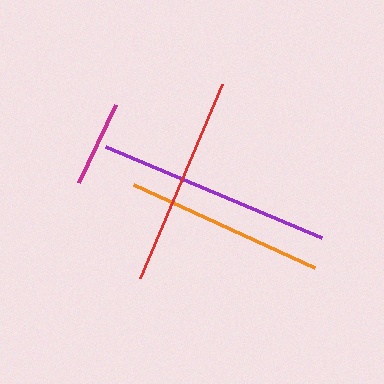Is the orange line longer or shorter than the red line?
The red line is longer than the orange line.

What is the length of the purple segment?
The purple segment is approximately 234 pixels long.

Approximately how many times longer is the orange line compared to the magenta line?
The orange line is approximately 2.3 times the length of the magenta line.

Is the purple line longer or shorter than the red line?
The purple line is longer than the red line.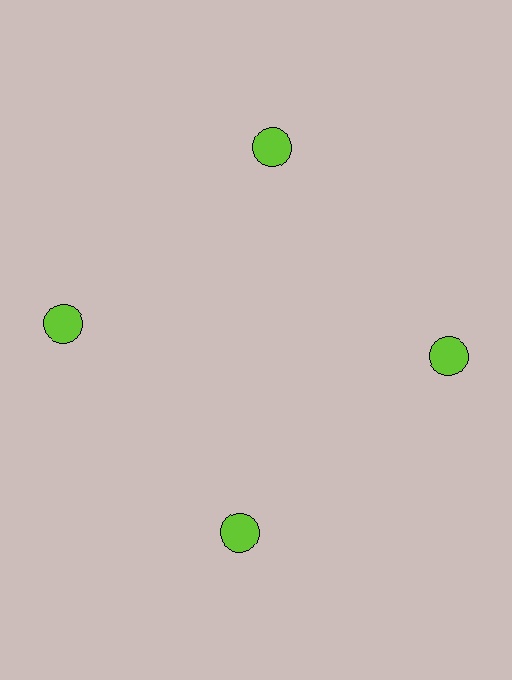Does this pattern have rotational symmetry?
Yes, this pattern has 4-fold rotational symmetry. It looks the same after rotating 90 degrees around the center.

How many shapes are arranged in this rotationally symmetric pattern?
There are 4 shapes, arranged in 4 groups of 1.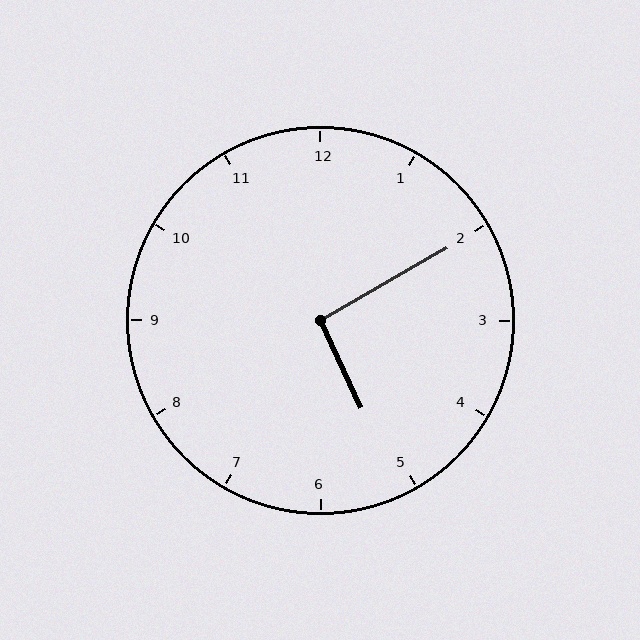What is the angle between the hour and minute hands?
Approximately 95 degrees.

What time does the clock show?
5:10.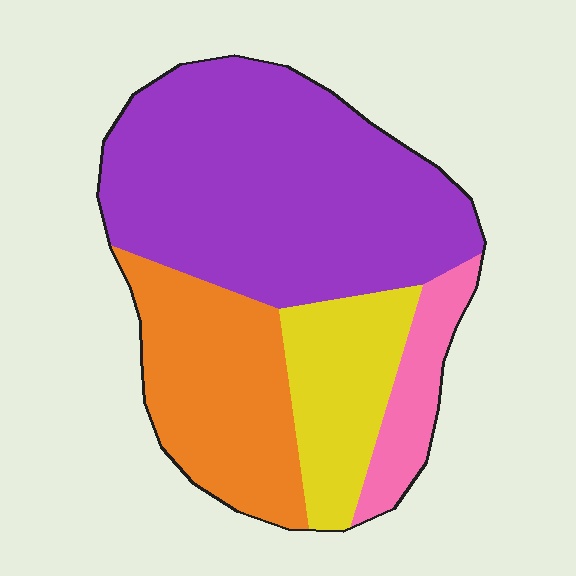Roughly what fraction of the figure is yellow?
Yellow covers 16% of the figure.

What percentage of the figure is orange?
Orange covers 24% of the figure.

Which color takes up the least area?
Pink, at roughly 10%.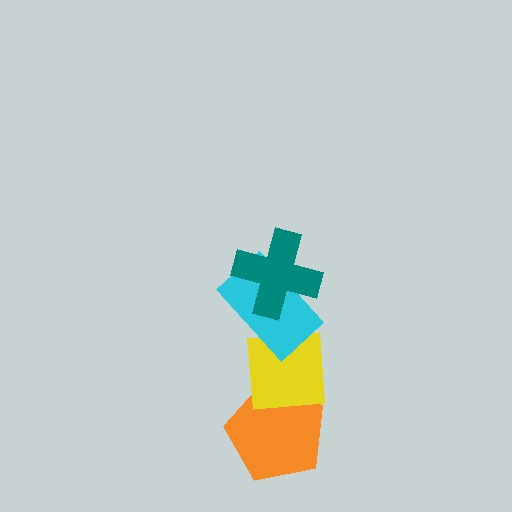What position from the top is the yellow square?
The yellow square is 3rd from the top.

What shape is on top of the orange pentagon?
The yellow square is on top of the orange pentagon.